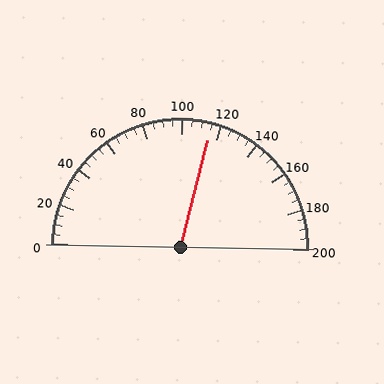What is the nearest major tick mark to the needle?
The nearest major tick mark is 120.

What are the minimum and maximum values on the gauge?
The gauge ranges from 0 to 200.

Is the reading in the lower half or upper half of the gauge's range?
The reading is in the upper half of the range (0 to 200).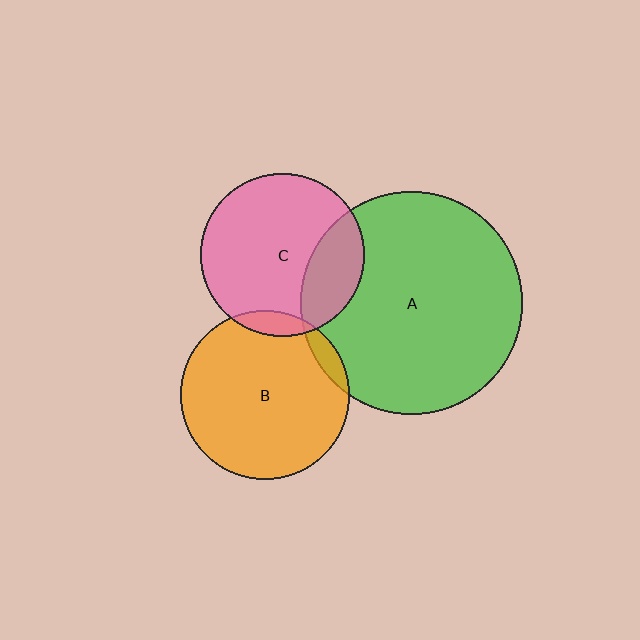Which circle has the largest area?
Circle A (green).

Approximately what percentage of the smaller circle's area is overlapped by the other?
Approximately 25%.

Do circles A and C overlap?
Yes.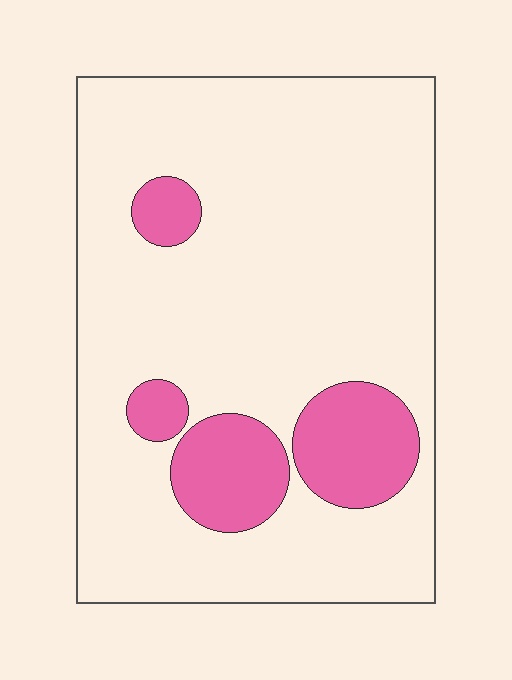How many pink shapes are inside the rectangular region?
4.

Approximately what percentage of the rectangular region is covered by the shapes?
Approximately 15%.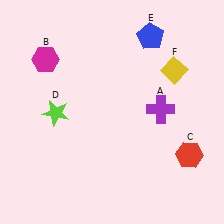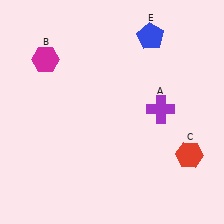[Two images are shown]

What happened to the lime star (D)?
The lime star (D) was removed in Image 2. It was in the bottom-left area of Image 1.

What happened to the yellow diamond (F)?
The yellow diamond (F) was removed in Image 2. It was in the top-right area of Image 1.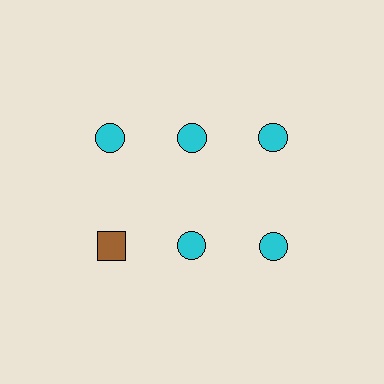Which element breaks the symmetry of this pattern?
The brown square in the second row, leftmost column breaks the symmetry. All other shapes are cyan circles.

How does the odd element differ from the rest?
It differs in both color (brown instead of cyan) and shape (square instead of circle).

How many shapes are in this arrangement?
There are 6 shapes arranged in a grid pattern.